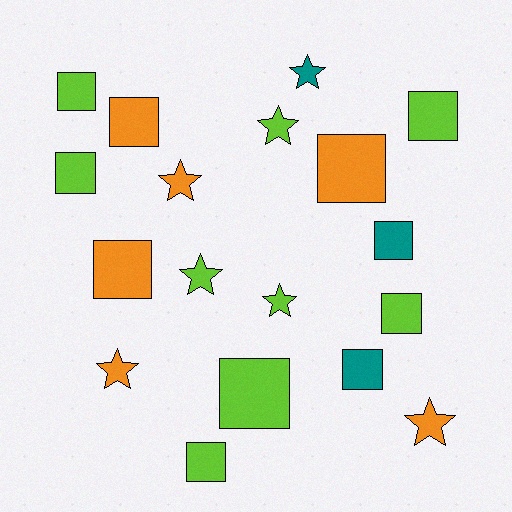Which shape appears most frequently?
Square, with 11 objects.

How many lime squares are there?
There are 6 lime squares.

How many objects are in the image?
There are 18 objects.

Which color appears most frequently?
Lime, with 9 objects.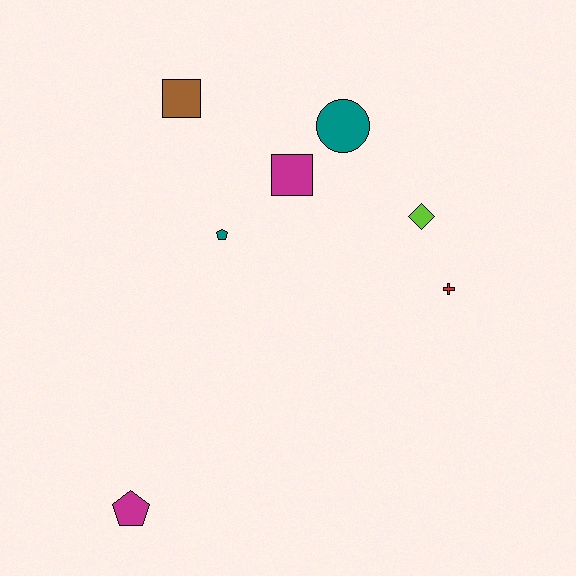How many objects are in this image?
There are 7 objects.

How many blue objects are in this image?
There are no blue objects.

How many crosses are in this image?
There is 1 cross.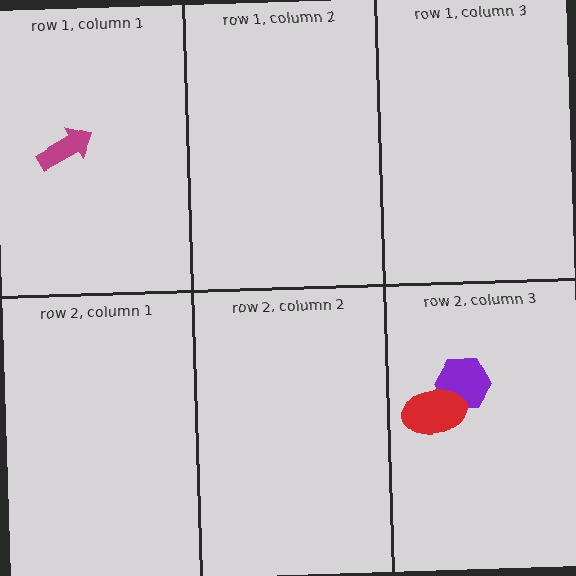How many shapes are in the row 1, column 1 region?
1.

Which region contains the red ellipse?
The row 2, column 3 region.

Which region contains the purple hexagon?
The row 2, column 3 region.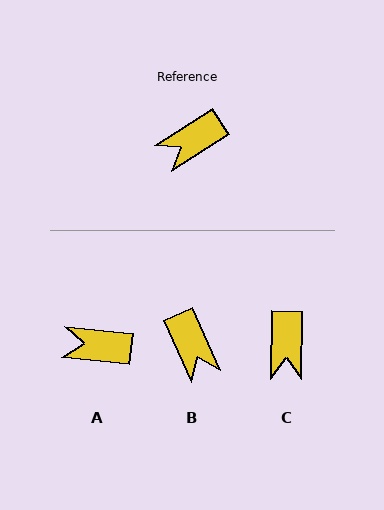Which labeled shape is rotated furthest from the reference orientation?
B, about 82 degrees away.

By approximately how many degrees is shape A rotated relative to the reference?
Approximately 38 degrees clockwise.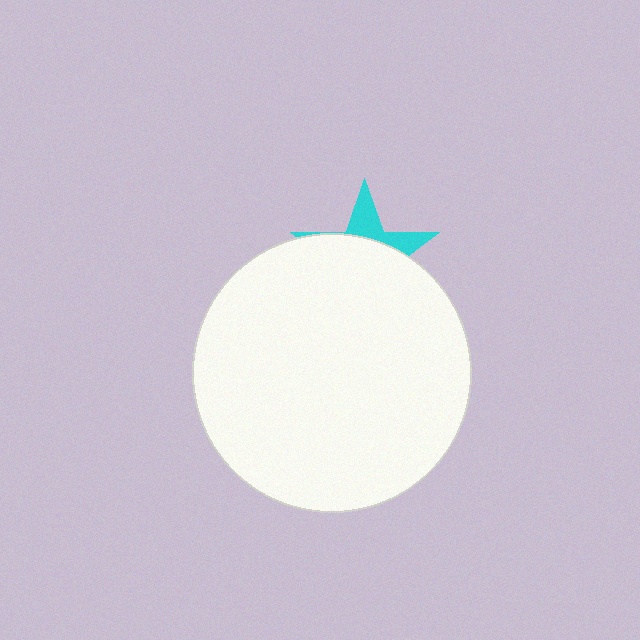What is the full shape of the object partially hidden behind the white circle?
The partially hidden object is a cyan star.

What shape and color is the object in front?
The object in front is a white circle.